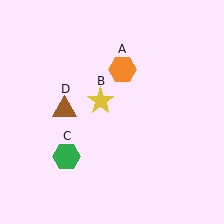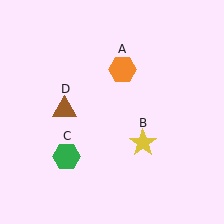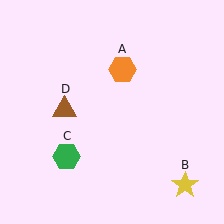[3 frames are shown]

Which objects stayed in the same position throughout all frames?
Orange hexagon (object A) and green hexagon (object C) and brown triangle (object D) remained stationary.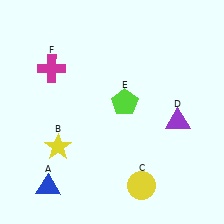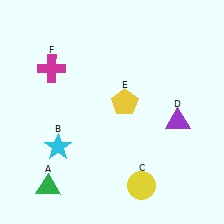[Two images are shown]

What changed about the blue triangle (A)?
In Image 1, A is blue. In Image 2, it changed to green.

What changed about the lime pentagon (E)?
In Image 1, E is lime. In Image 2, it changed to yellow.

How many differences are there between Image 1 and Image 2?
There are 3 differences between the two images.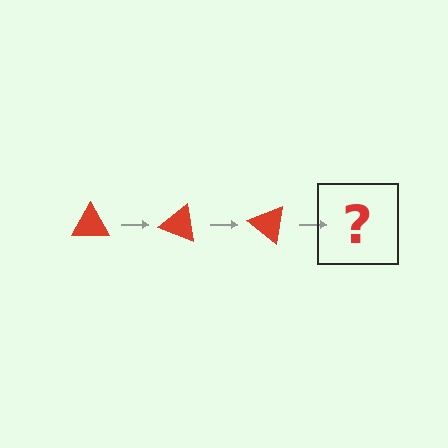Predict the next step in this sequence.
The next step is a red triangle rotated 60 degrees.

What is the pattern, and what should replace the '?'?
The pattern is that the triangle rotates 20 degrees each step. The '?' should be a red triangle rotated 60 degrees.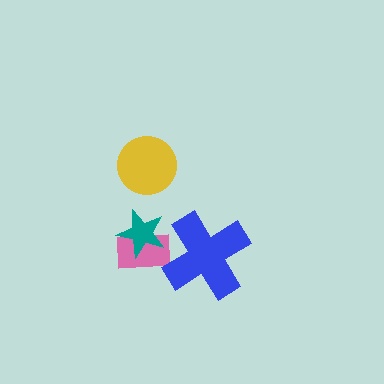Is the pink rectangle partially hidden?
Yes, it is partially covered by another shape.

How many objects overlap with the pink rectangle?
2 objects overlap with the pink rectangle.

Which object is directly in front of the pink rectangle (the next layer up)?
The teal star is directly in front of the pink rectangle.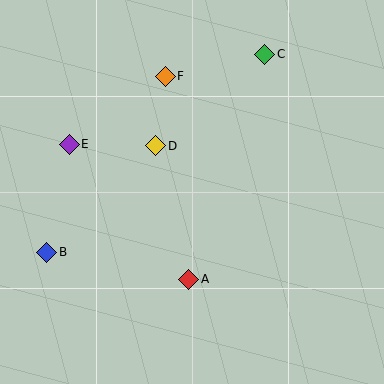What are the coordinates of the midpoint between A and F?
The midpoint between A and F is at (177, 178).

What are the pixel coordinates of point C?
Point C is at (265, 54).